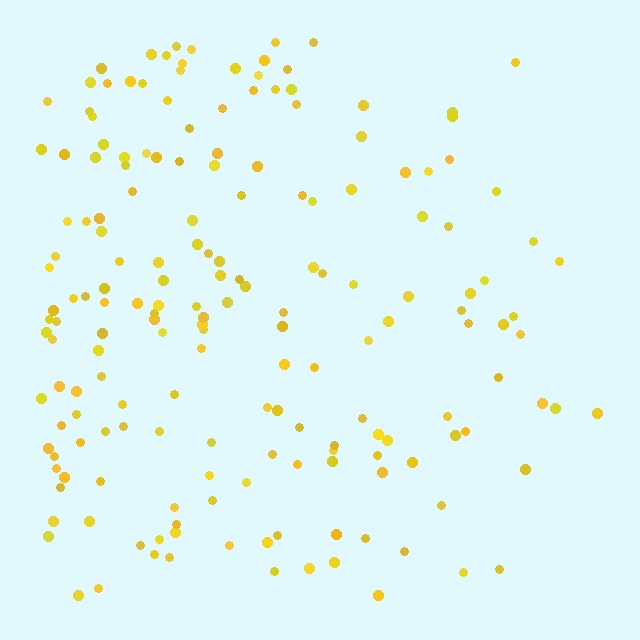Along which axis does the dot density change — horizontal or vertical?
Horizontal.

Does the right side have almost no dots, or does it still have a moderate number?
Still a moderate number, just noticeably fewer than the left.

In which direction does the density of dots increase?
From right to left, with the left side densest.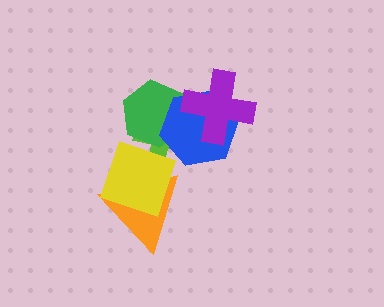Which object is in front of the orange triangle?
The yellow square is in front of the orange triangle.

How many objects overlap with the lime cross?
3 objects overlap with the lime cross.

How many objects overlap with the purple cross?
2 objects overlap with the purple cross.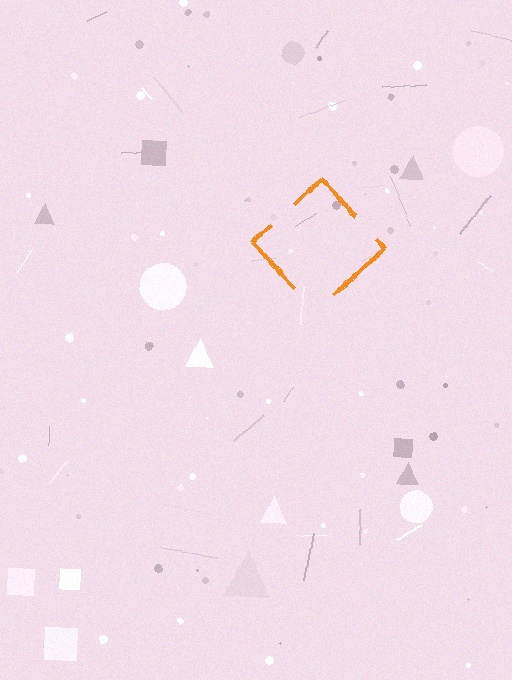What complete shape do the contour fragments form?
The contour fragments form a diamond.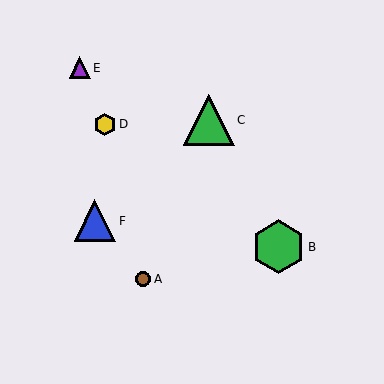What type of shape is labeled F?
Shape F is a blue triangle.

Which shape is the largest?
The green hexagon (labeled B) is the largest.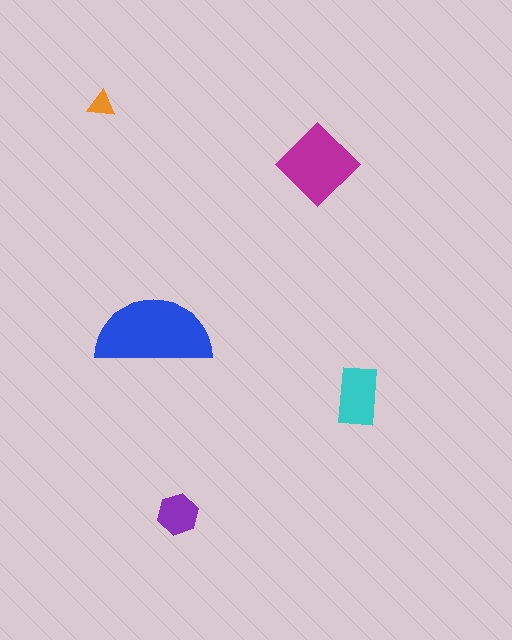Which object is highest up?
The orange triangle is topmost.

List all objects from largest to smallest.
The blue semicircle, the magenta diamond, the cyan rectangle, the purple hexagon, the orange triangle.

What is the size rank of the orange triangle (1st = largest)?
5th.